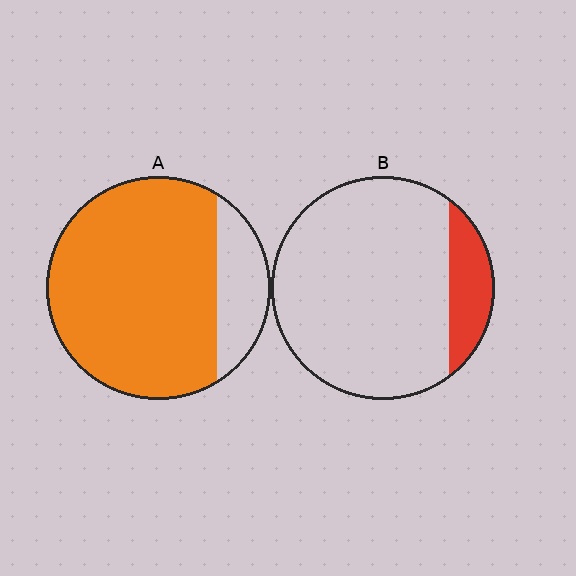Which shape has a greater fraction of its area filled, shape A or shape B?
Shape A.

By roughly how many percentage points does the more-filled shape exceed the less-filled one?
By roughly 65 percentage points (A over B).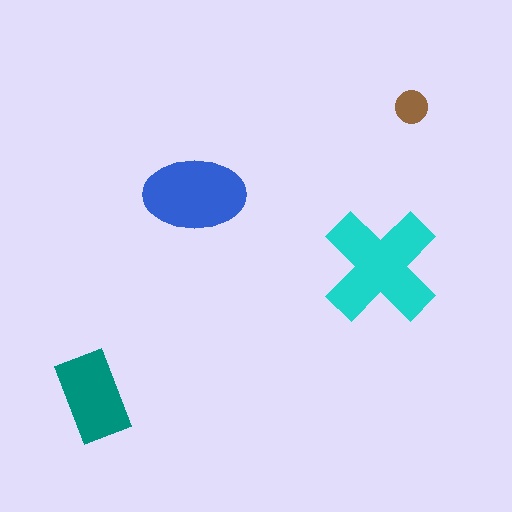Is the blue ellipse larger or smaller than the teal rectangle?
Larger.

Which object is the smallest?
The brown circle.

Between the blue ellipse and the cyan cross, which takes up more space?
The cyan cross.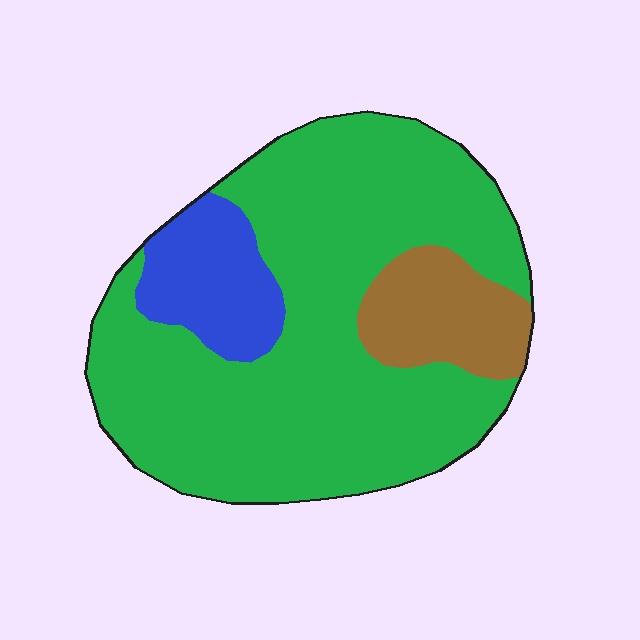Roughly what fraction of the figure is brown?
Brown covers 13% of the figure.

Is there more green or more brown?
Green.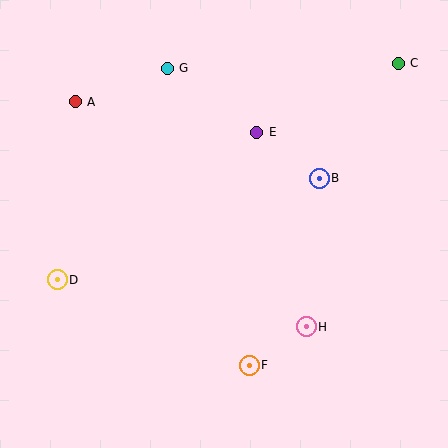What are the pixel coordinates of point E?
Point E is at (257, 132).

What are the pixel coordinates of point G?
Point G is at (167, 68).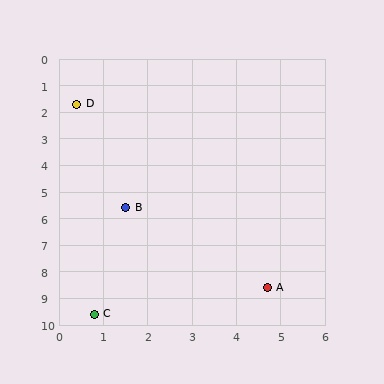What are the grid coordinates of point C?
Point C is at approximately (0.8, 9.6).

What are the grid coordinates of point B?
Point B is at approximately (1.5, 5.6).